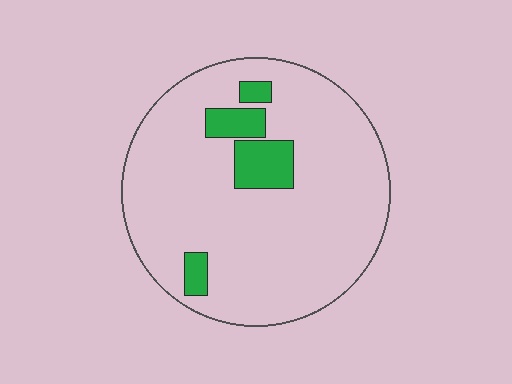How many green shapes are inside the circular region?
4.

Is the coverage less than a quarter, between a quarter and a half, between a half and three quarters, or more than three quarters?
Less than a quarter.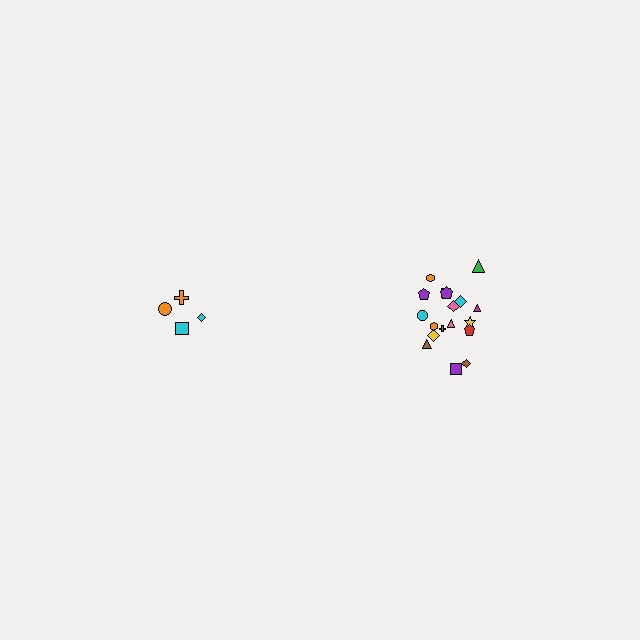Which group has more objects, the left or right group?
The right group.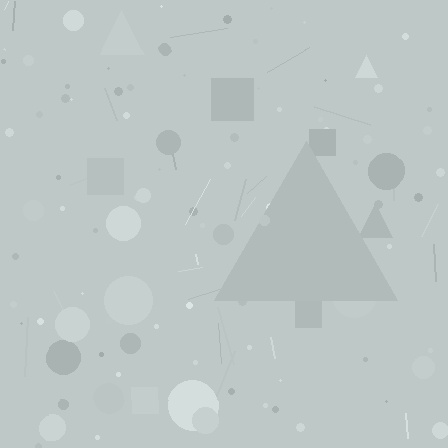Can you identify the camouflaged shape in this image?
The camouflaged shape is a triangle.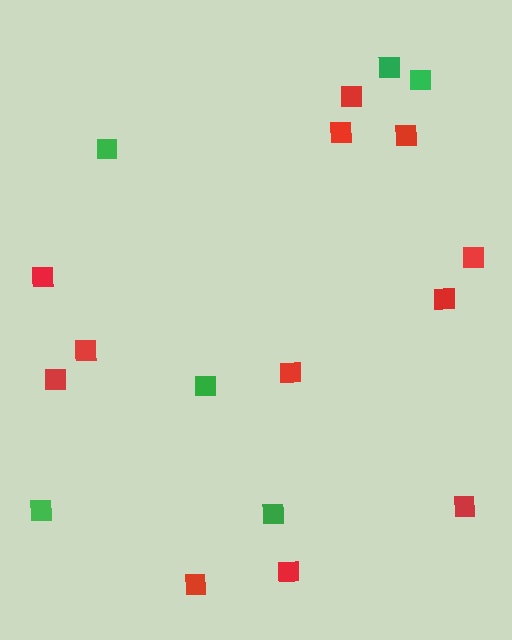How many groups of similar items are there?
There are 2 groups: one group of red squares (12) and one group of green squares (6).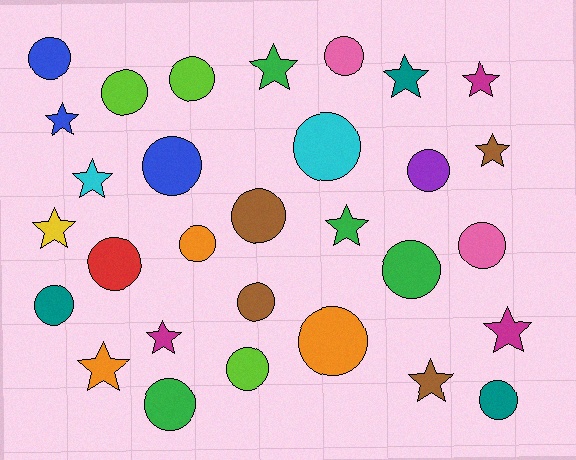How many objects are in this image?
There are 30 objects.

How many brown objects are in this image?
There are 4 brown objects.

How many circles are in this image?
There are 18 circles.